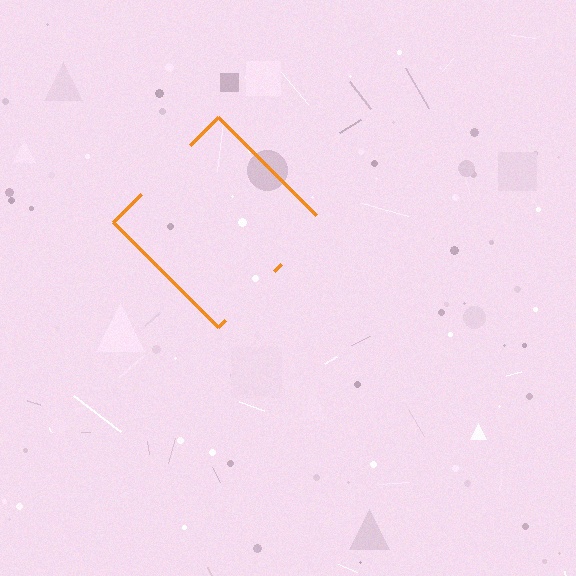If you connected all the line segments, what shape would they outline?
They would outline a diamond.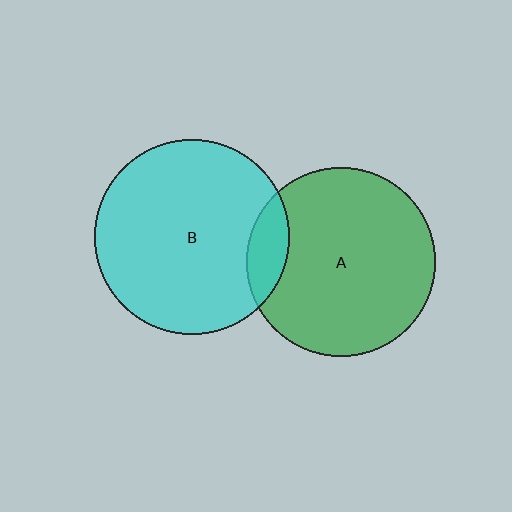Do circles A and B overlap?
Yes.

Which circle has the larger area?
Circle B (cyan).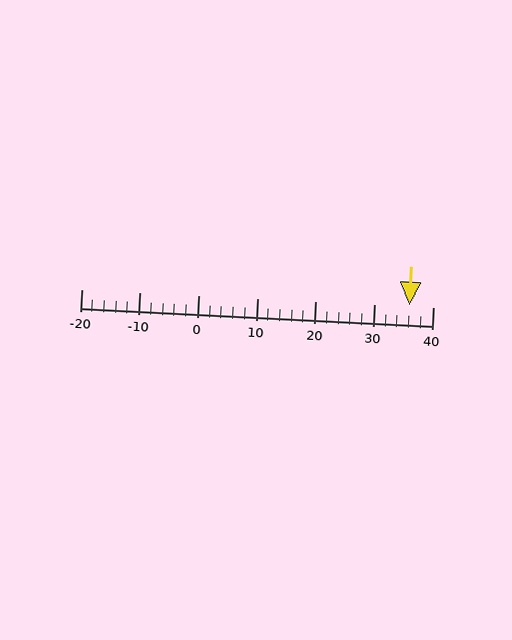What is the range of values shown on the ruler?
The ruler shows values from -20 to 40.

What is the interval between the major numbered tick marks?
The major tick marks are spaced 10 units apart.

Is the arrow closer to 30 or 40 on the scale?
The arrow is closer to 40.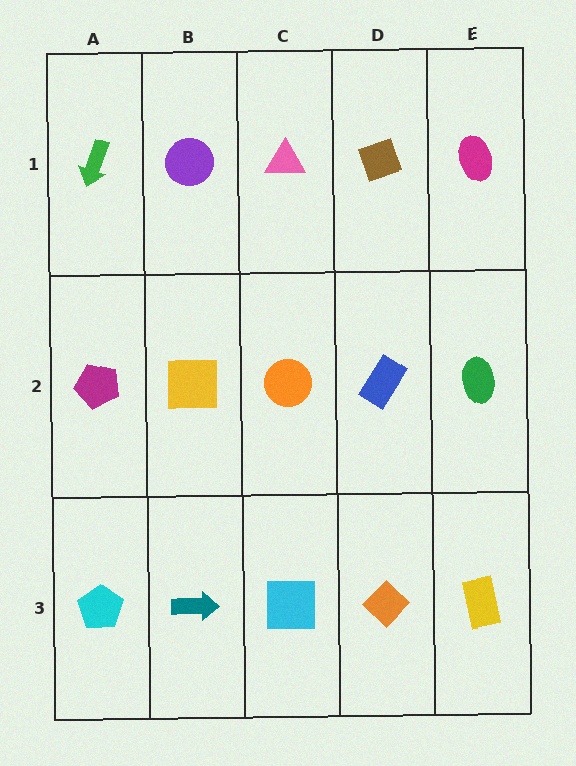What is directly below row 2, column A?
A cyan pentagon.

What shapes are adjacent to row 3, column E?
A green ellipse (row 2, column E), an orange diamond (row 3, column D).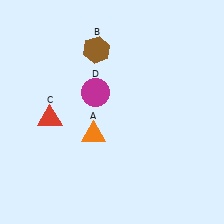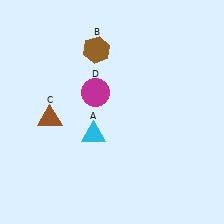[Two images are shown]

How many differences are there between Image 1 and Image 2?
There are 2 differences between the two images.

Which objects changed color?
A changed from orange to cyan. C changed from red to brown.